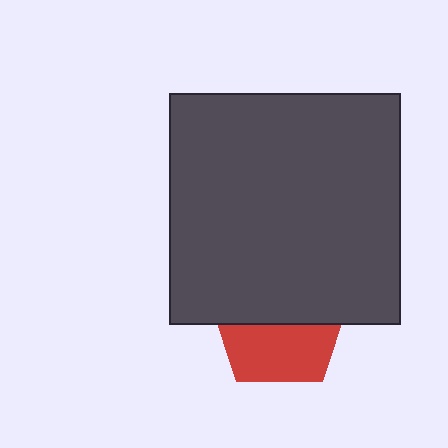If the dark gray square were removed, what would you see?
You would see the complete red pentagon.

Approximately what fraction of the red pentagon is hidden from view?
Roughly 54% of the red pentagon is hidden behind the dark gray square.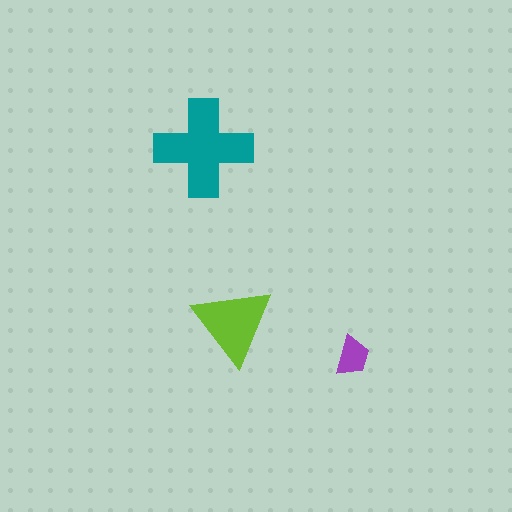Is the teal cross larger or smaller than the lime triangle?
Larger.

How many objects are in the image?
There are 3 objects in the image.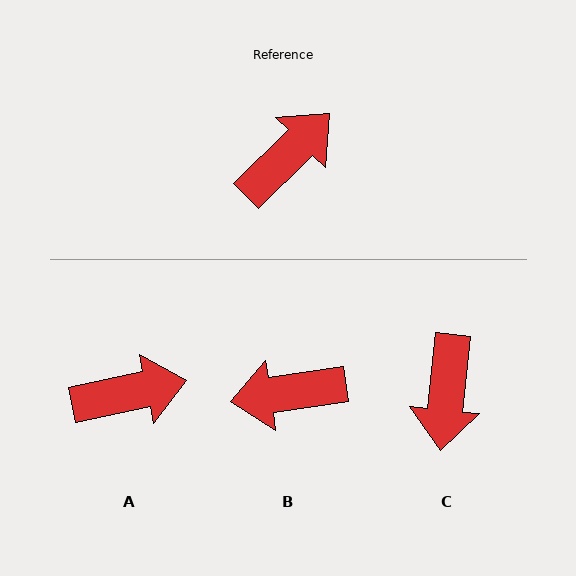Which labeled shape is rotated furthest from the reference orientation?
B, about 144 degrees away.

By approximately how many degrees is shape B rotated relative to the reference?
Approximately 144 degrees counter-clockwise.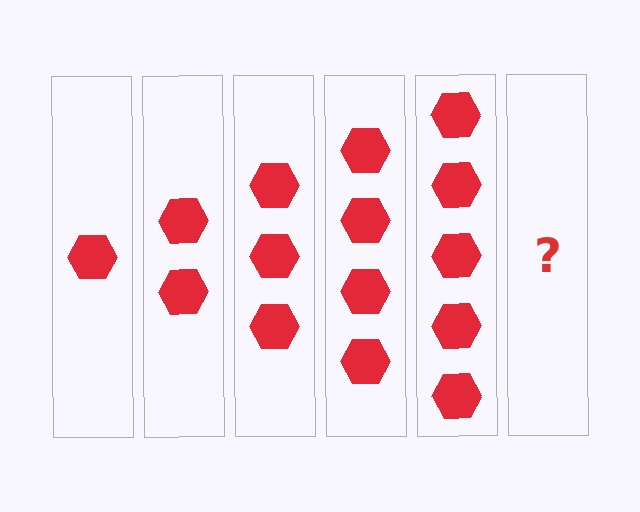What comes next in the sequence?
The next element should be 6 hexagons.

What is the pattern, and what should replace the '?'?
The pattern is that each step adds one more hexagon. The '?' should be 6 hexagons.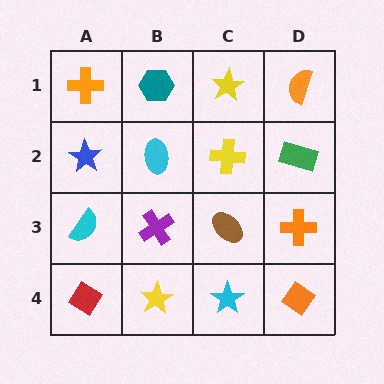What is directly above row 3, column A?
A blue star.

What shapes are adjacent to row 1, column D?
A green rectangle (row 2, column D), a yellow star (row 1, column C).